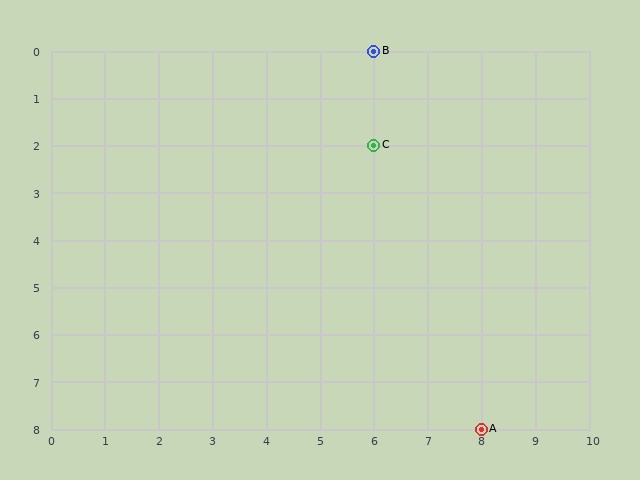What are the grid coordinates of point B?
Point B is at grid coordinates (6, 0).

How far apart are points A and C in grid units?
Points A and C are 2 columns and 6 rows apart (about 6.3 grid units diagonally).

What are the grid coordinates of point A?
Point A is at grid coordinates (8, 8).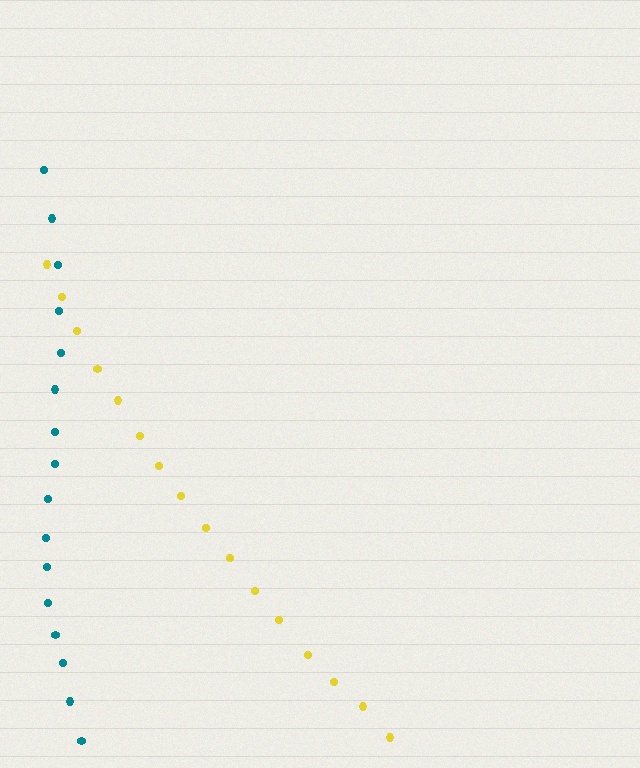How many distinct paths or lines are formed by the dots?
There are 2 distinct paths.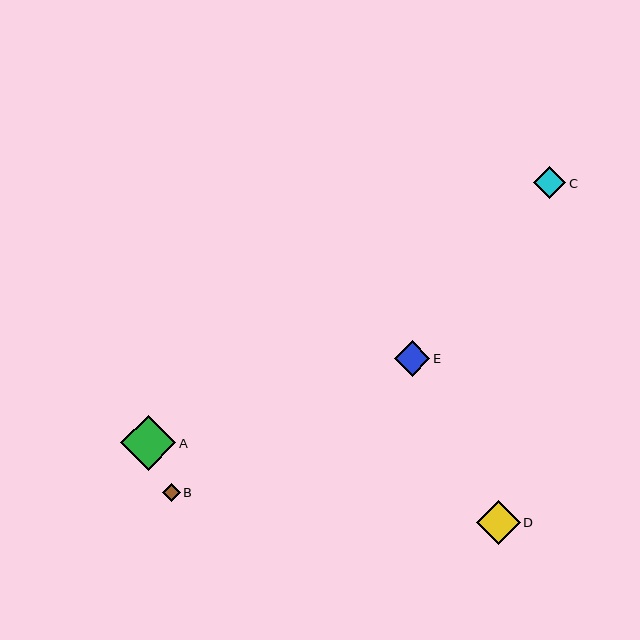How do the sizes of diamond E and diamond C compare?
Diamond E and diamond C are approximately the same size.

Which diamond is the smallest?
Diamond B is the smallest with a size of approximately 18 pixels.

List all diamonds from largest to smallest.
From largest to smallest: A, D, E, C, B.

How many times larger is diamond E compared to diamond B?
Diamond E is approximately 1.9 times the size of diamond B.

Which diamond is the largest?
Diamond A is the largest with a size of approximately 55 pixels.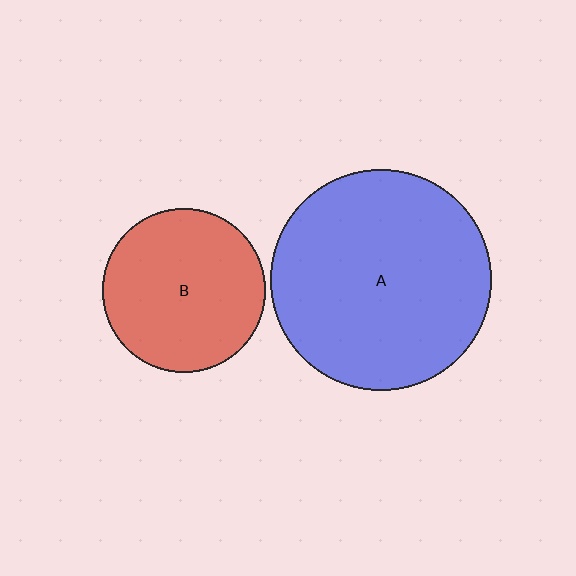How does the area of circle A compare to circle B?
Approximately 1.8 times.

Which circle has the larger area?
Circle A (blue).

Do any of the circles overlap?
No, none of the circles overlap.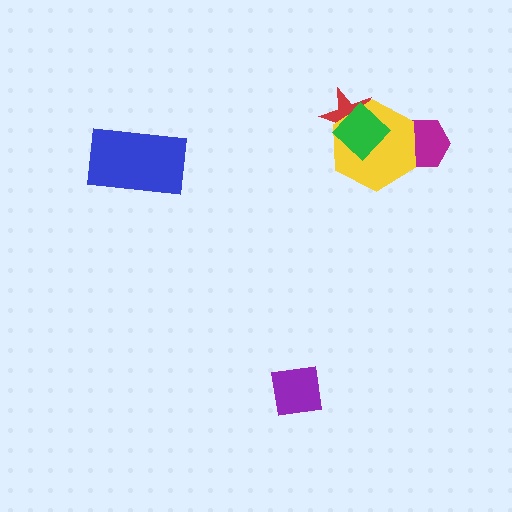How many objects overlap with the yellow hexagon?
3 objects overlap with the yellow hexagon.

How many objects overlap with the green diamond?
2 objects overlap with the green diamond.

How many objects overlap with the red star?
2 objects overlap with the red star.